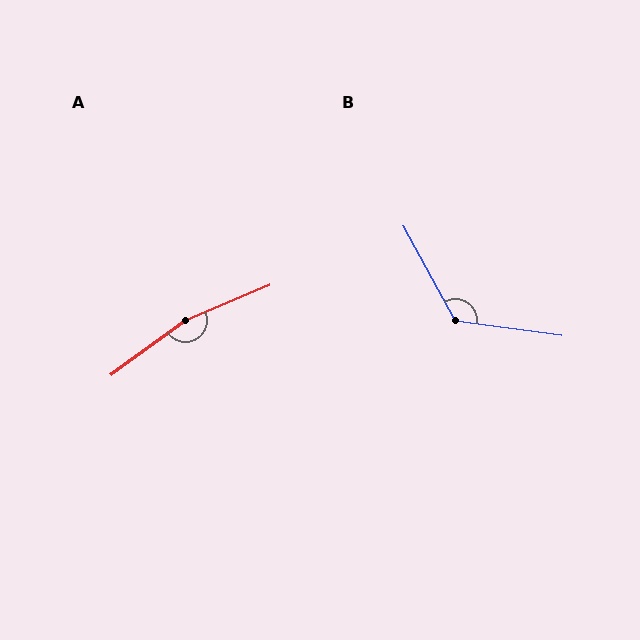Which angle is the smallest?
B, at approximately 126 degrees.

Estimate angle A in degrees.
Approximately 167 degrees.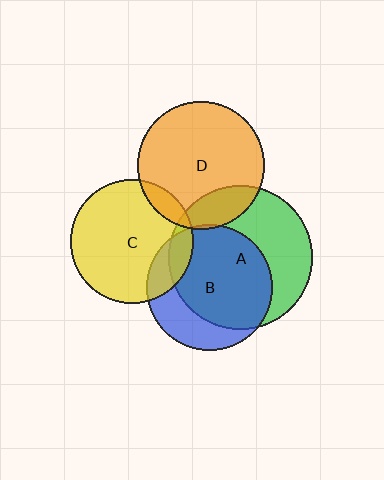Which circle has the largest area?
Circle A (green).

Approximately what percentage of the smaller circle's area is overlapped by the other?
Approximately 70%.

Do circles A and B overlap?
Yes.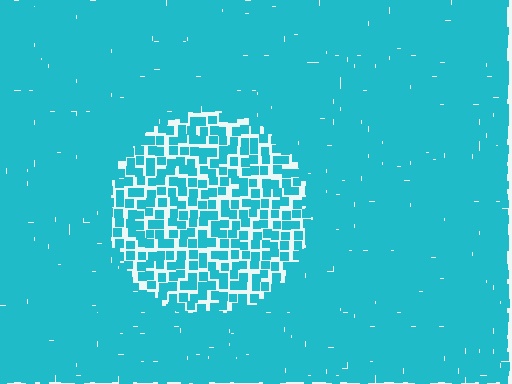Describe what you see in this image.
The image contains small cyan elements arranged at two different densities. A circle-shaped region is visible where the elements are less densely packed than the surrounding area.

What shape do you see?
I see a circle.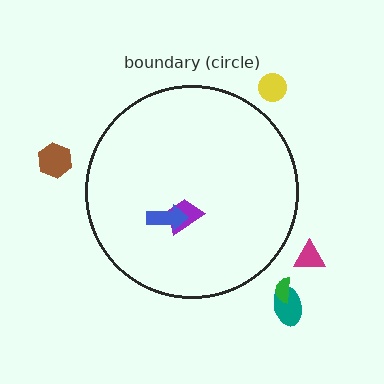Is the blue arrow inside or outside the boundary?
Inside.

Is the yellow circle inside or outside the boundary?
Outside.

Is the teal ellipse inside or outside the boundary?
Outside.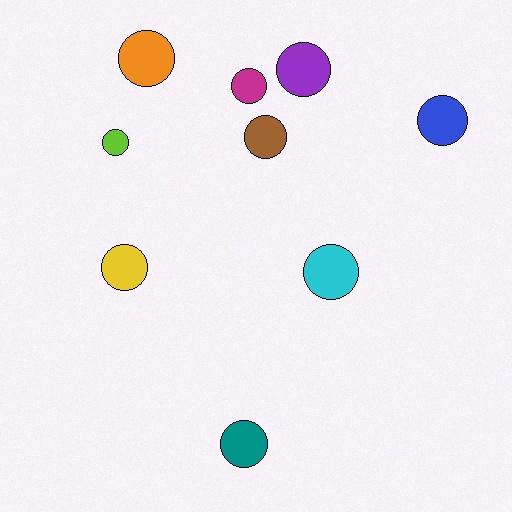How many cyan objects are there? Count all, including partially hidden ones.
There is 1 cyan object.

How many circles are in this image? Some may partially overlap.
There are 9 circles.